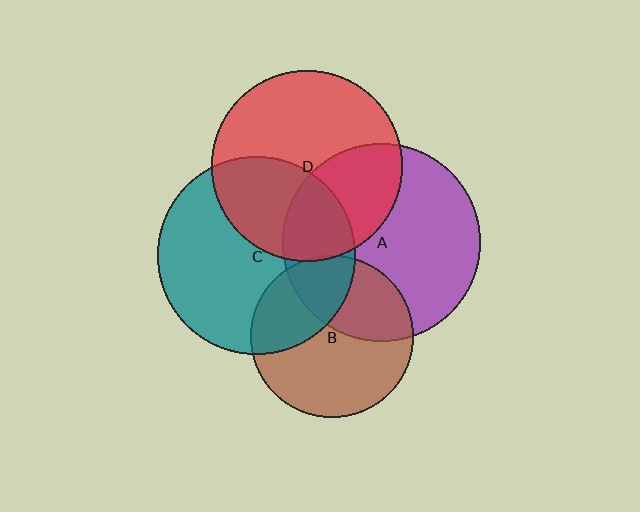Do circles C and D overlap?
Yes.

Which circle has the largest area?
Circle A (purple).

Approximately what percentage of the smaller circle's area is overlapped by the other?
Approximately 40%.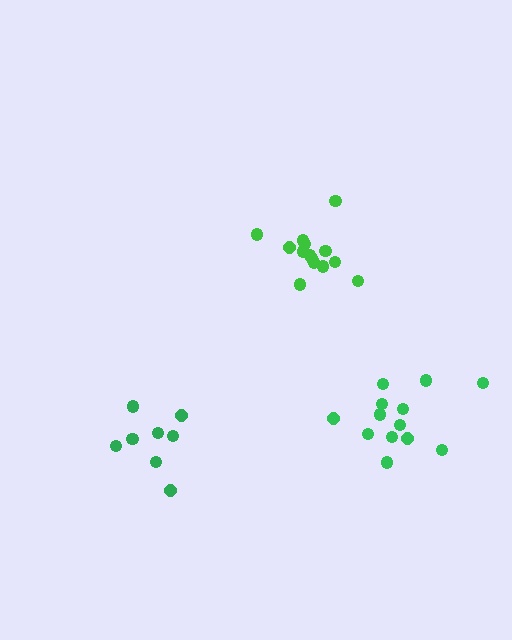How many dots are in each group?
Group 1: 14 dots, Group 2: 13 dots, Group 3: 8 dots (35 total).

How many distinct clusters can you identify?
There are 3 distinct clusters.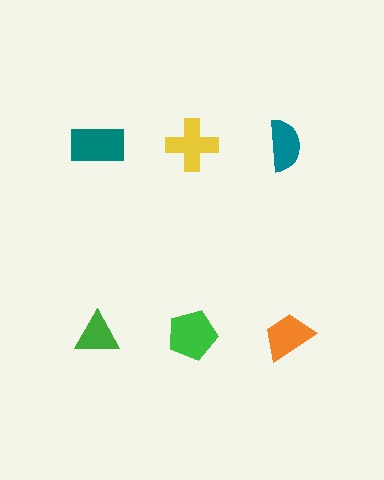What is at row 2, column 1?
A green triangle.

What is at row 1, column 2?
A yellow cross.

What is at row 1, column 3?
A teal semicircle.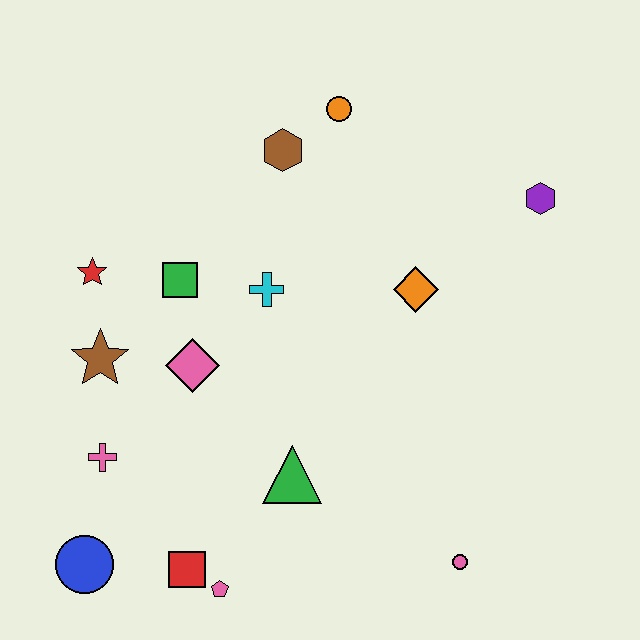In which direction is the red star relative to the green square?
The red star is to the left of the green square.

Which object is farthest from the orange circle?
The blue circle is farthest from the orange circle.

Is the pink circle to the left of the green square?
No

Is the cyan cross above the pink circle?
Yes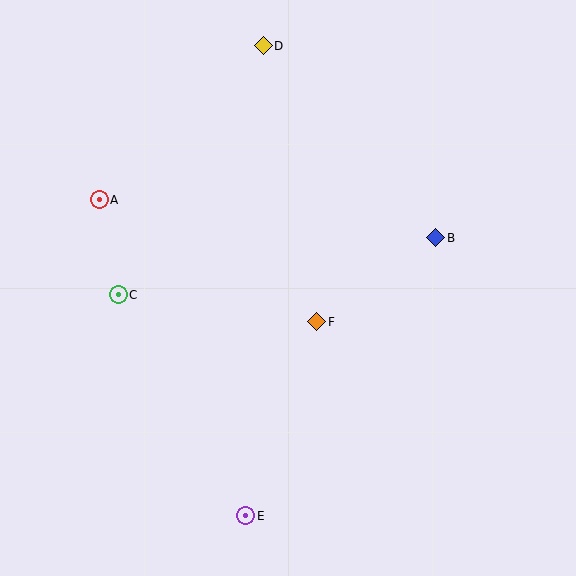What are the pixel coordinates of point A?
Point A is at (99, 200).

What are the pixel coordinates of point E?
Point E is at (246, 516).